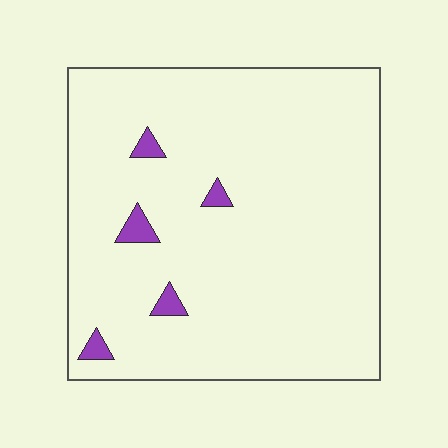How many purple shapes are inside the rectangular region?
5.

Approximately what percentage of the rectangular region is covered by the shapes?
Approximately 5%.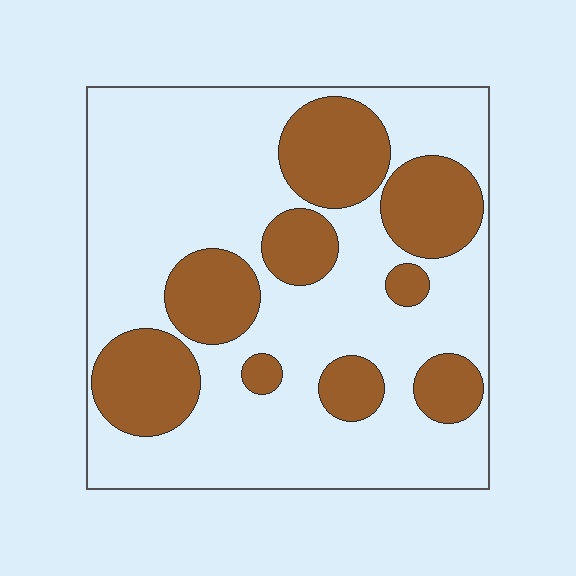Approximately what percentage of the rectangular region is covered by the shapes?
Approximately 30%.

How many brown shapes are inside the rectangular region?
9.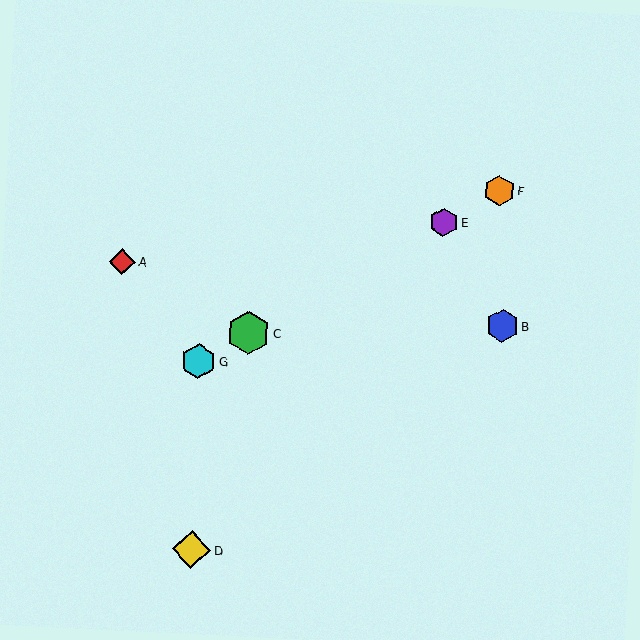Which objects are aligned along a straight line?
Objects C, E, F, G are aligned along a straight line.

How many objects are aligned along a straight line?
4 objects (C, E, F, G) are aligned along a straight line.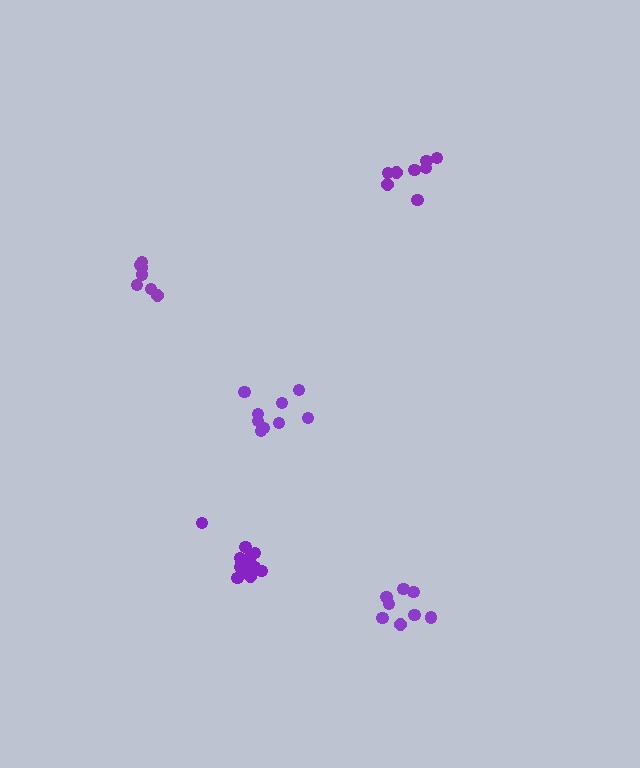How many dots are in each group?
Group 1: 8 dots, Group 2: 8 dots, Group 3: 9 dots, Group 4: 7 dots, Group 5: 13 dots (45 total).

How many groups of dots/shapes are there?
There are 5 groups.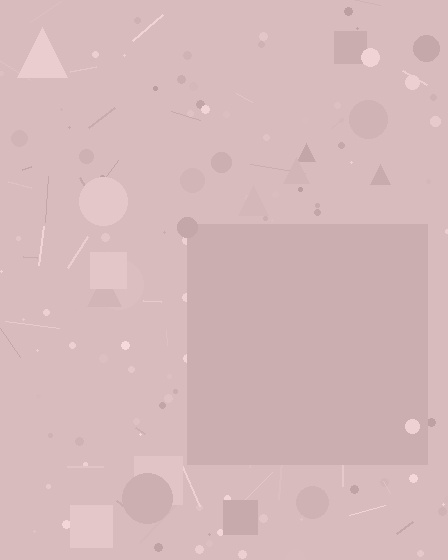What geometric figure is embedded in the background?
A square is embedded in the background.